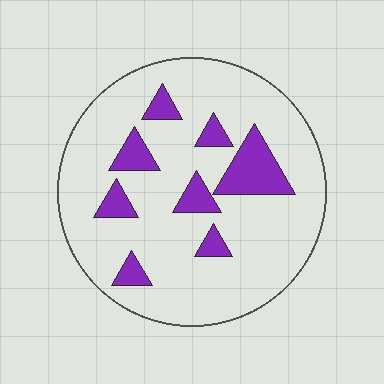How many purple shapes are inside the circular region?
8.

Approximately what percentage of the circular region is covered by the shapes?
Approximately 15%.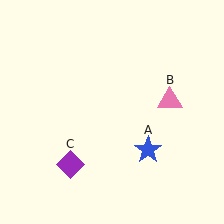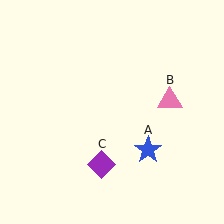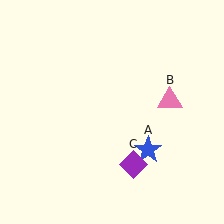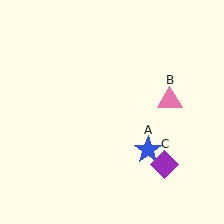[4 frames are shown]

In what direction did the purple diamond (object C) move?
The purple diamond (object C) moved right.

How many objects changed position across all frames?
1 object changed position: purple diamond (object C).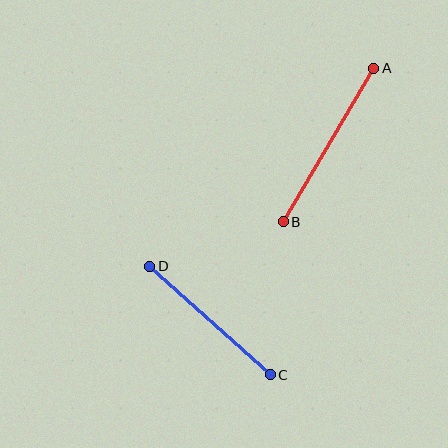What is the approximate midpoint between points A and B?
The midpoint is at approximately (329, 145) pixels.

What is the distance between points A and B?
The distance is approximately 178 pixels.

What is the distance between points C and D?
The distance is approximately 162 pixels.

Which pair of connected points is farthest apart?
Points A and B are farthest apart.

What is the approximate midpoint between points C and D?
The midpoint is at approximately (210, 321) pixels.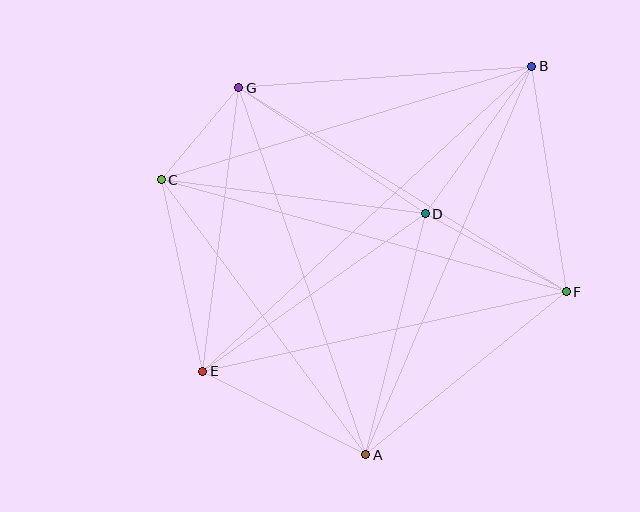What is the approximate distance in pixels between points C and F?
The distance between C and F is approximately 420 pixels.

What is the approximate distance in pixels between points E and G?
The distance between E and G is approximately 286 pixels.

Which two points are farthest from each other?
Points B and E are farthest from each other.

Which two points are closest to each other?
Points C and G are closest to each other.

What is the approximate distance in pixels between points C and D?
The distance between C and D is approximately 266 pixels.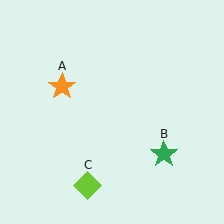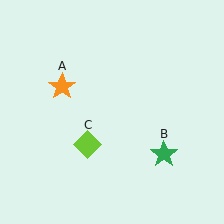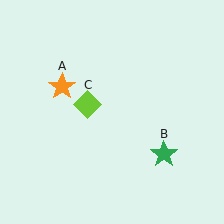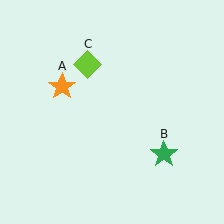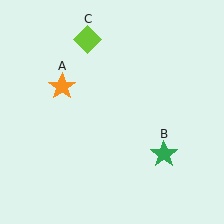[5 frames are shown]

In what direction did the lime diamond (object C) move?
The lime diamond (object C) moved up.